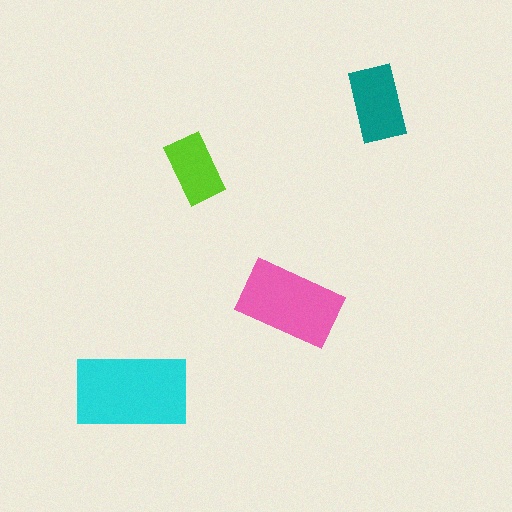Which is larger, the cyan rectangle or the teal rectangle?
The cyan one.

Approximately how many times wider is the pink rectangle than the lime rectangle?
About 1.5 times wider.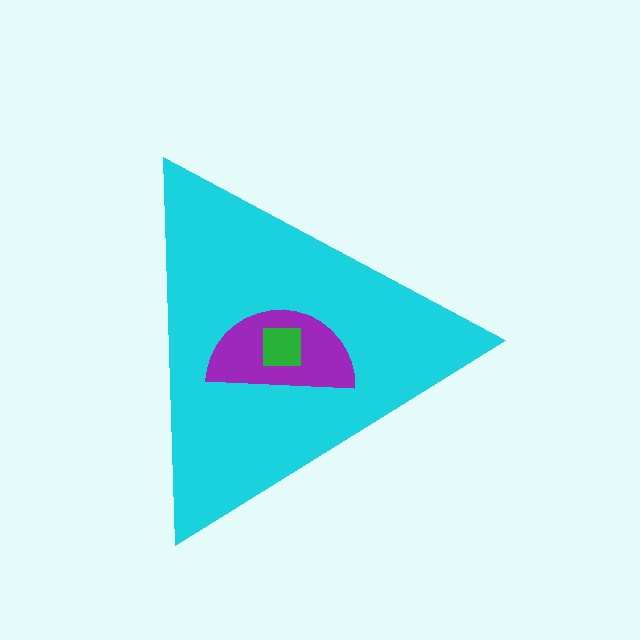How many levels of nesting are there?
3.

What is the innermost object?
The green square.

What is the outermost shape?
The cyan triangle.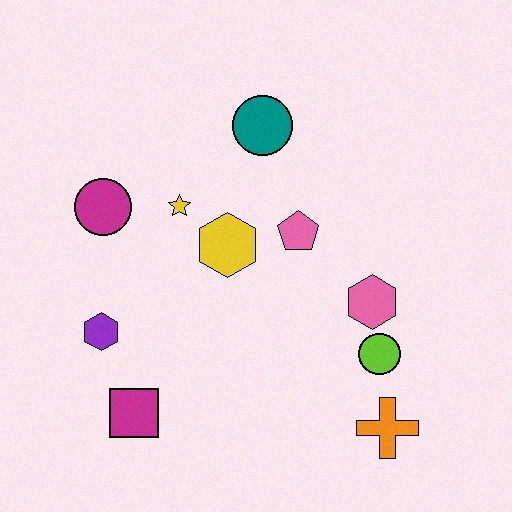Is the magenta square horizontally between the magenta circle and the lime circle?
Yes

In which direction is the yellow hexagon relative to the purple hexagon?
The yellow hexagon is to the right of the purple hexagon.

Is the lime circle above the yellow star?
No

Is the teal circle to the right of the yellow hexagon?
Yes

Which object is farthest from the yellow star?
The orange cross is farthest from the yellow star.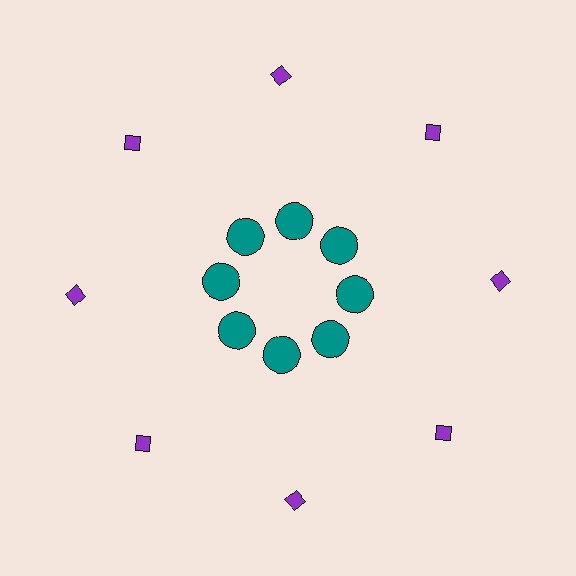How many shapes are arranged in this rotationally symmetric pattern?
There are 16 shapes, arranged in 8 groups of 2.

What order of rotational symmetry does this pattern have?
This pattern has 8-fold rotational symmetry.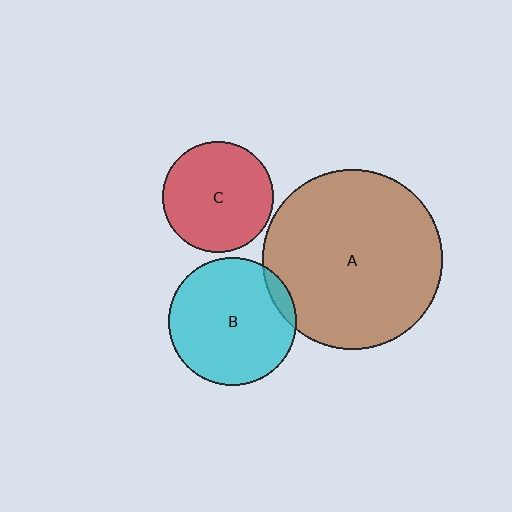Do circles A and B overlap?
Yes.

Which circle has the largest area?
Circle A (brown).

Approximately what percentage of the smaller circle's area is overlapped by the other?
Approximately 10%.